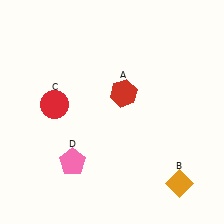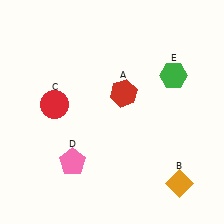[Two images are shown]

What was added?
A green hexagon (E) was added in Image 2.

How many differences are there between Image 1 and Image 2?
There is 1 difference between the two images.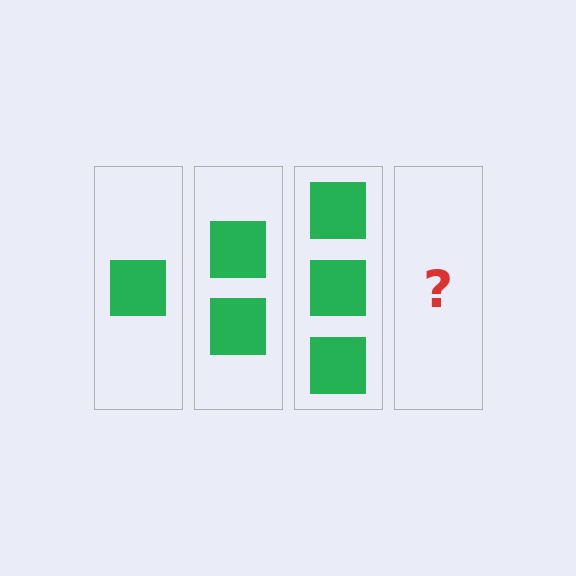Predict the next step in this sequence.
The next step is 4 squares.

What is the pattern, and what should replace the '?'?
The pattern is that each step adds one more square. The '?' should be 4 squares.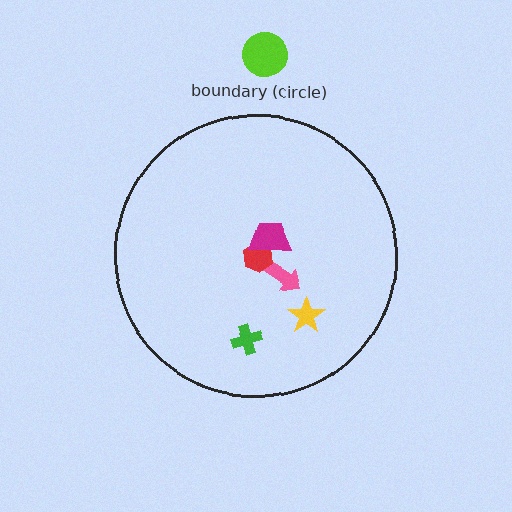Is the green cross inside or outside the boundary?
Inside.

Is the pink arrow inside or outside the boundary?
Inside.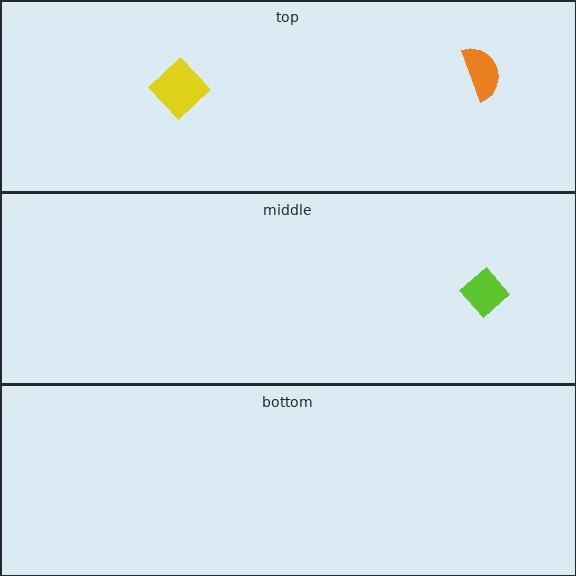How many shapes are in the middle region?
1.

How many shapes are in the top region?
2.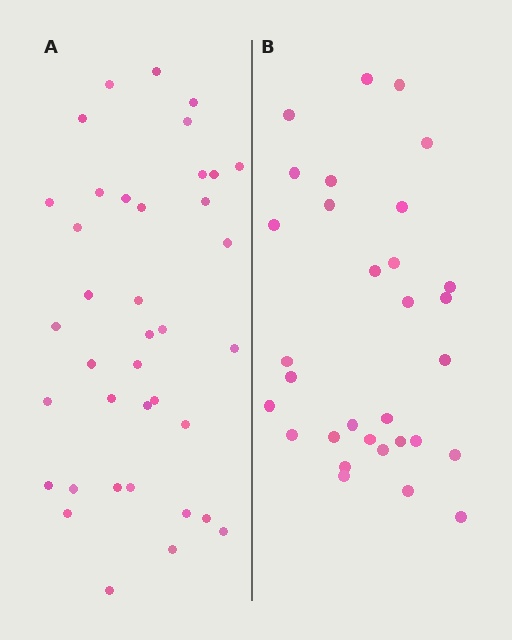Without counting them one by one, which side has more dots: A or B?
Region A (the left region) has more dots.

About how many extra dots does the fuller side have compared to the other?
Region A has roughly 8 or so more dots than region B.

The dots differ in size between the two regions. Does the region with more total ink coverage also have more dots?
No. Region B has more total ink coverage because its dots are larger, but region A actually contains more individual dots. Total area can be misleading — the number of items is what matters here.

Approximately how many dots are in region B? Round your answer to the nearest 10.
About 30 dots. (The exact count is 31, which rounds to 30.)